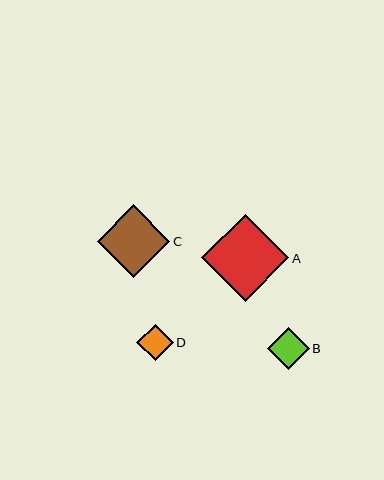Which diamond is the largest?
Diamond A is the largest with a size of approximately 87 pixels.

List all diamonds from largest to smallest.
From largest to smallest: A, C, B, D.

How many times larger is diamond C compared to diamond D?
Diamond C is approximately 2.0 times the size of diamond D.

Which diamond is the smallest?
Diamond D is the smallest with a size of approximately 37 pixels.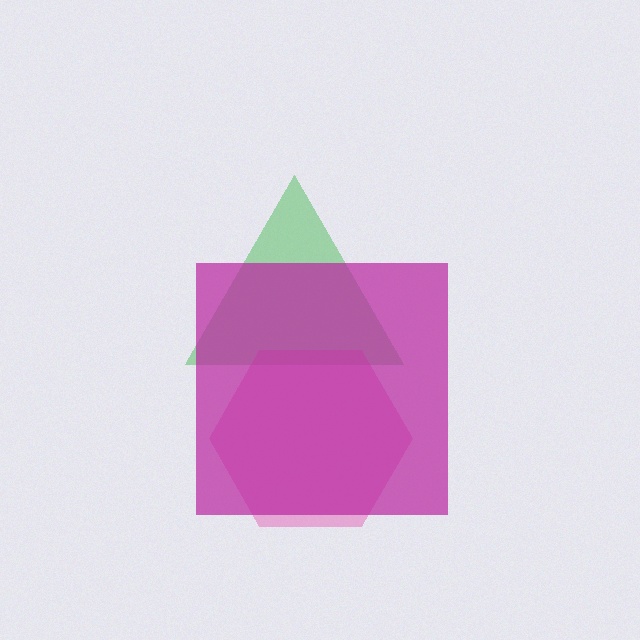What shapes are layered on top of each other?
The layered shapes are: a green triangle, a pink hexagon, a magenta square.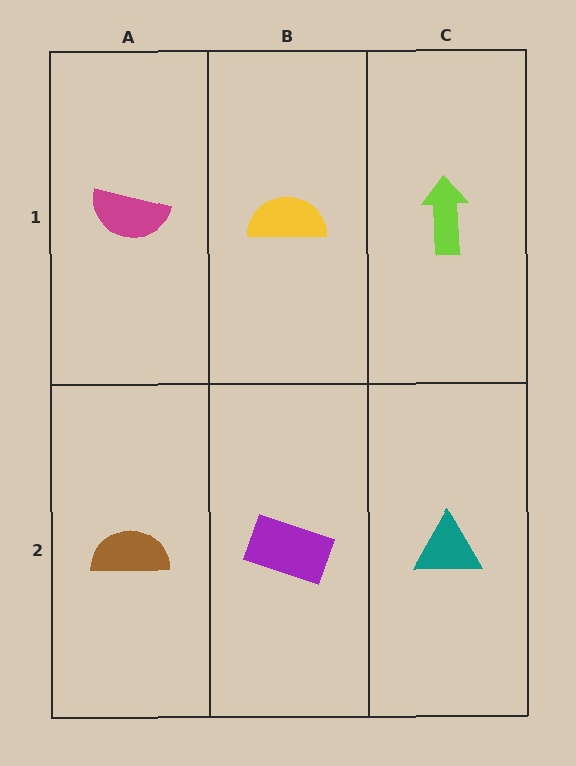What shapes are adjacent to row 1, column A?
A brown semicircle (row 2, column A), a yellow semicircle (row 1, column B).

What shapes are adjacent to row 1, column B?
A purple rectangle (row 2, column B), a magenta semicircle (row 1, column A), a lime arrow (row 1, column C).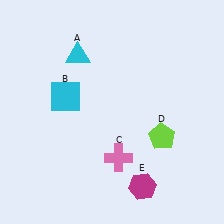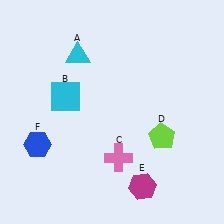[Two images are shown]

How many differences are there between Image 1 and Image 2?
There is 1 difference between the two images.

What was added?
A blue hexagon (F) was added in Image 2.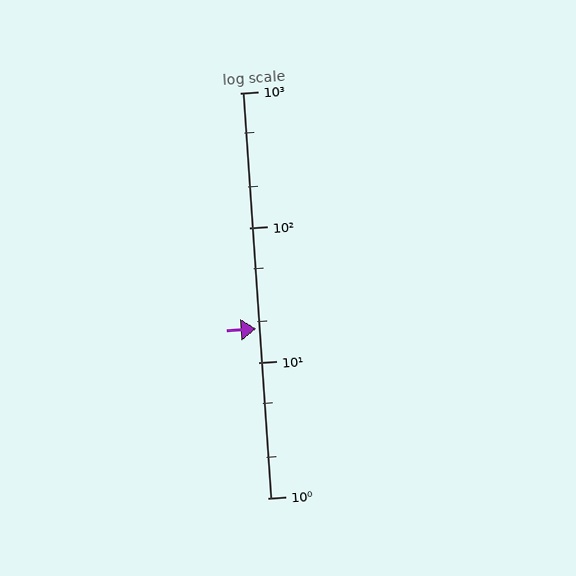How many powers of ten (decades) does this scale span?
The scale spans 3 decades, from 1 to 1000.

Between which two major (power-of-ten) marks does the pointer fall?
The pointer is between 10 and 100.